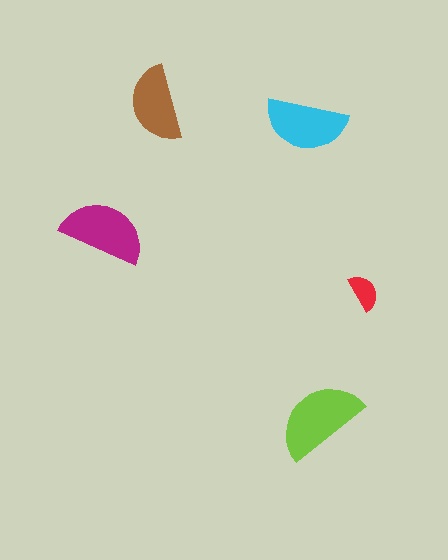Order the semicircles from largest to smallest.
the lime one, the magenta one, the cyan one, the brown one, the red one.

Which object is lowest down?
The lime semicircle is bottommost.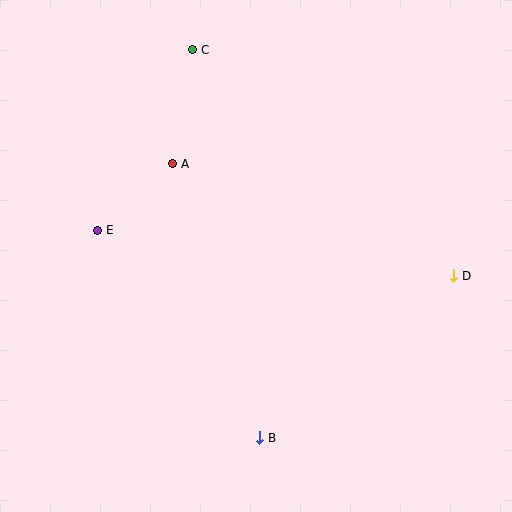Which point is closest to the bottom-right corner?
Point D is closest to the bottom-right corner.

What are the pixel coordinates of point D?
Point D is at (454, 276).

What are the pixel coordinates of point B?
Point B is at (260, 438).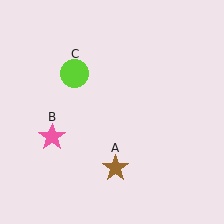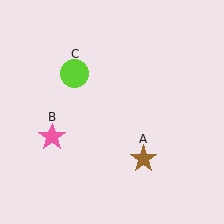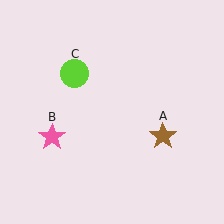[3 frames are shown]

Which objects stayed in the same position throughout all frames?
Pink star (object B) and lime circle (object C) remained stationary.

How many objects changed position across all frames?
1 object changed position: brown star (object A).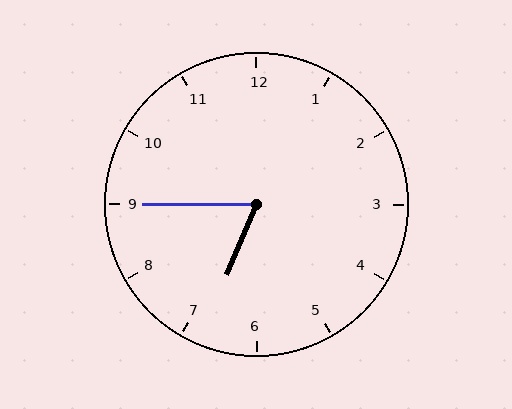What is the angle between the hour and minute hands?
Approximately 68 degrees.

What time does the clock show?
6:45.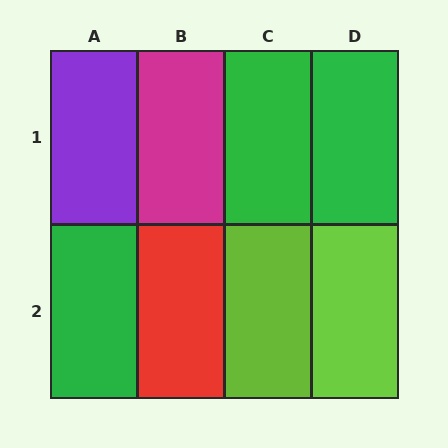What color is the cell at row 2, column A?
Green.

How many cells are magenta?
1 cell is magenta.